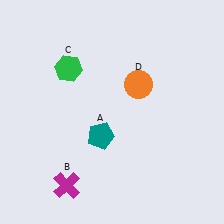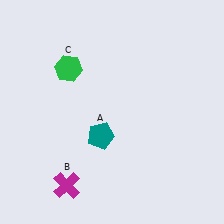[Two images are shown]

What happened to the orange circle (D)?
The orange circle (D) was removed in Image 2. It was in the top-right area of Image 1.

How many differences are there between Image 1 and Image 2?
There is 1 difference between the two images.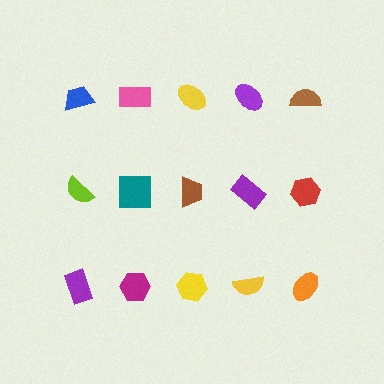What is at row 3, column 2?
A magenta hexagon.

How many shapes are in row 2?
5 shapes.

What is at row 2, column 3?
A brown trapezoid.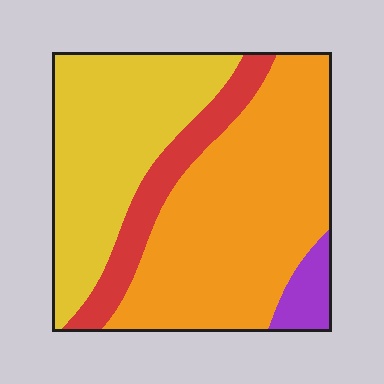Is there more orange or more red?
Orange.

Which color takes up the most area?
Orange, at roughly 50%.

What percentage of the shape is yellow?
Yellow takes up between a third and a half of the shape.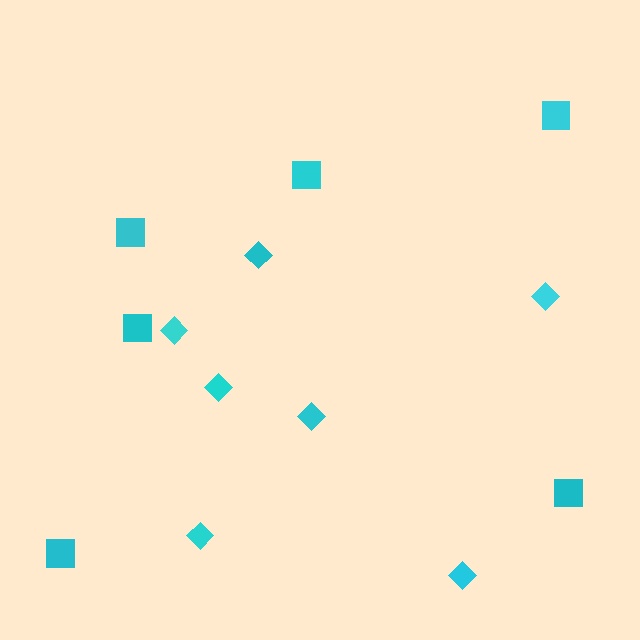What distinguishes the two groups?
There are 2 groups: one group of squares (6) and one group of diamonds (7).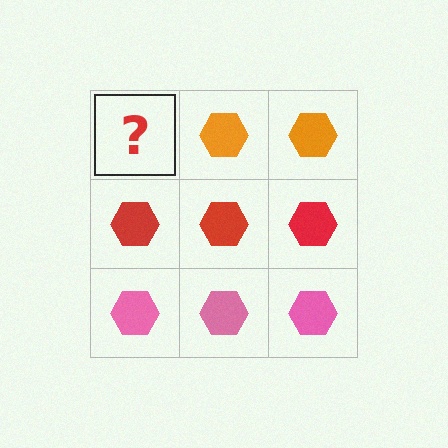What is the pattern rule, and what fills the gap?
The rule is that each row has a consistent color. The gap should be filled with an orange hexagon.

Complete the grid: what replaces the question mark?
The question mark should be replaced with an orange hexagon.